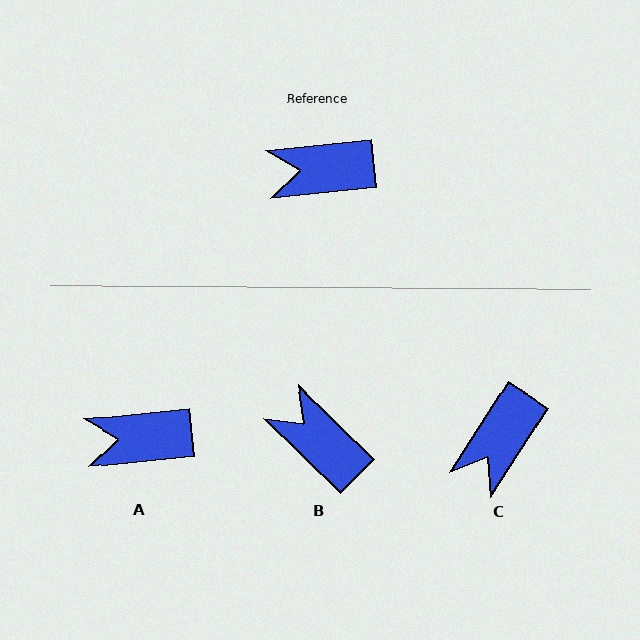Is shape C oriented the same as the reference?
No, it is off by about 52 degrees.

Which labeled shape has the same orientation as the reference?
A.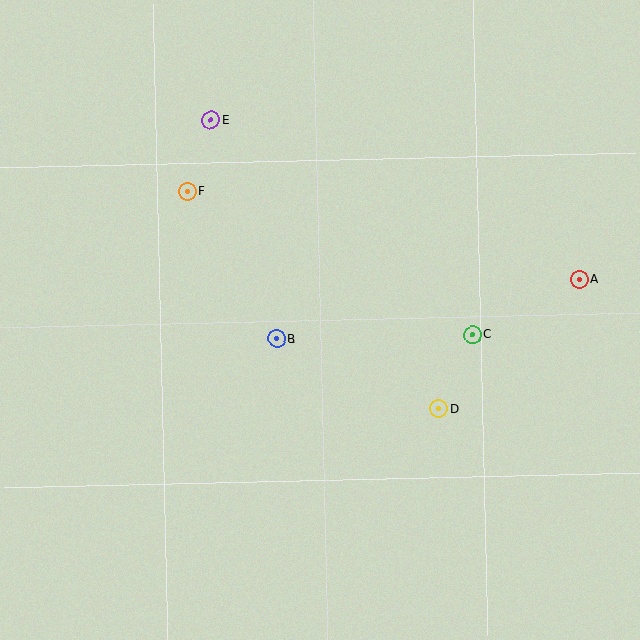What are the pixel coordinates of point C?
Point C is at (473, 335).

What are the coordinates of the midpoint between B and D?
The midpoint between B and D is at (358, 374).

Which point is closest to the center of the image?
Point B at (277, 339) is closest to the center.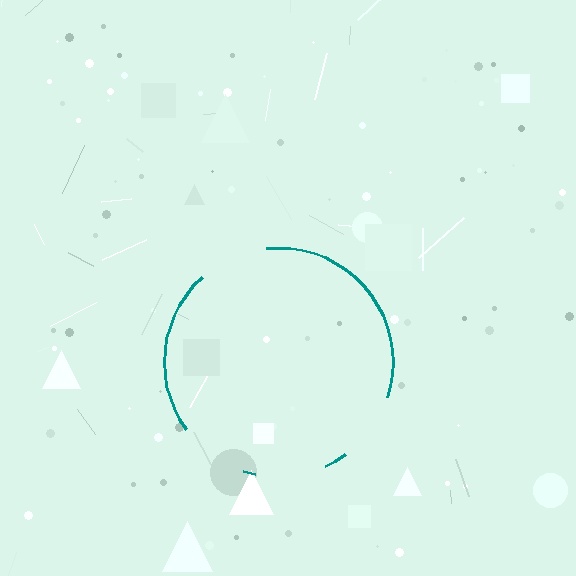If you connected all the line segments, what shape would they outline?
They would outline a circle.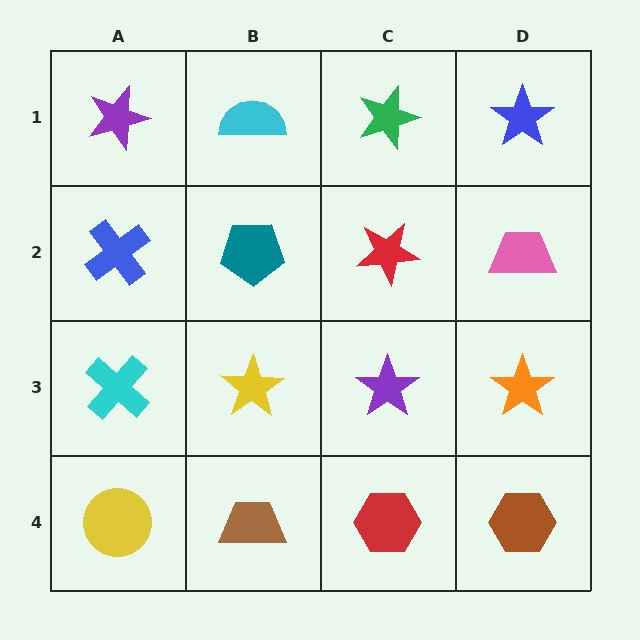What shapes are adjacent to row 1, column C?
A red star (row 2, column C), a cyan semicircle (row 1, column B), a blue star (row 1, column D).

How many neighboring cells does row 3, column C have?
4.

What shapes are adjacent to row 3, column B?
A teal pentagon (row 2, column B), a brown trapezoid (row 4, column B), a cyan cross (row 3, column A), a purple star (row 3, column C).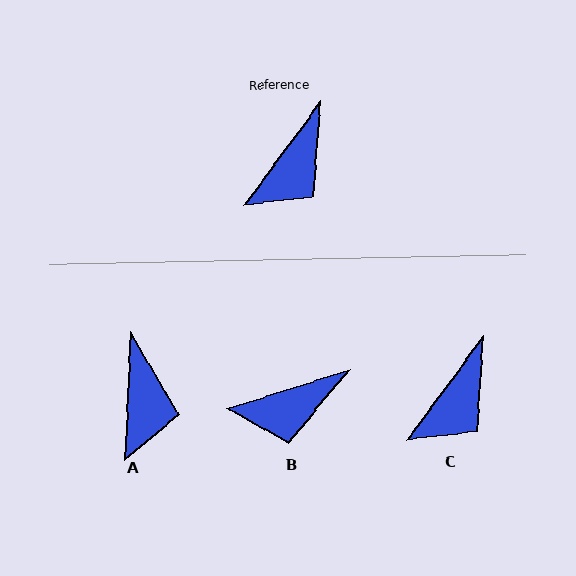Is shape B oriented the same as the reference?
No, it is off by about 36 degrees.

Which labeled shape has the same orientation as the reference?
C.